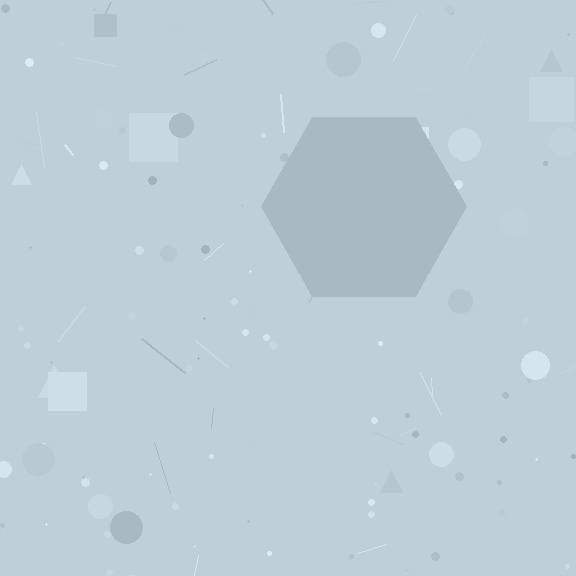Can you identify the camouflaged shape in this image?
The camouflaged shape is a hexagon.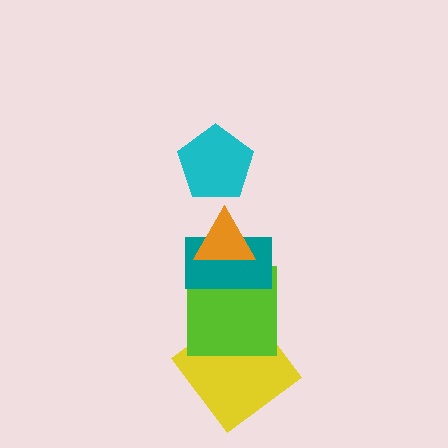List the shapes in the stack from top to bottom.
From top to bottom: the cyan pentagon, the orange triangle, the teal rectangle, the lime square, the yellow diamond.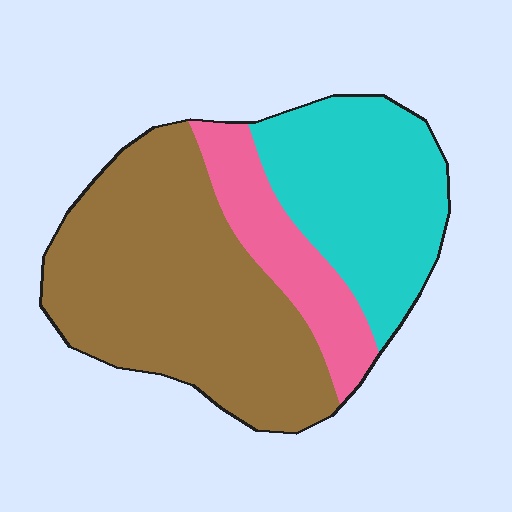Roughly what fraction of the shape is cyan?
Cyan takes up about one third (1/3) of the shape.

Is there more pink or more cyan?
Cyan.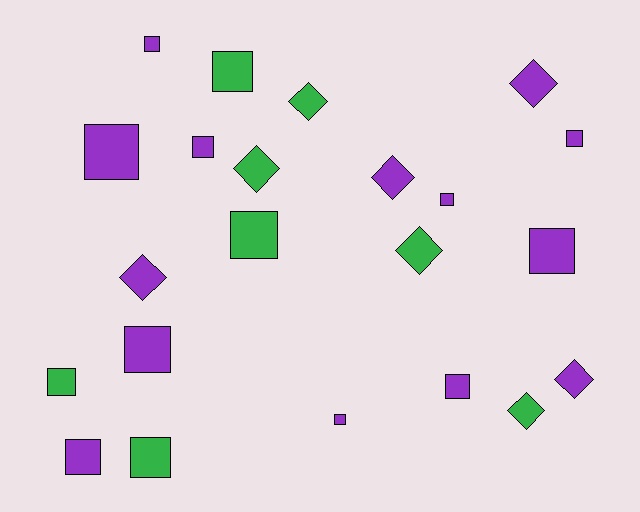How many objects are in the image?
There are 22 objects.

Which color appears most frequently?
Purple, with 14 objects.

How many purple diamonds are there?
There are 4 purple diamonds.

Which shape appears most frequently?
Square, with 14 objects.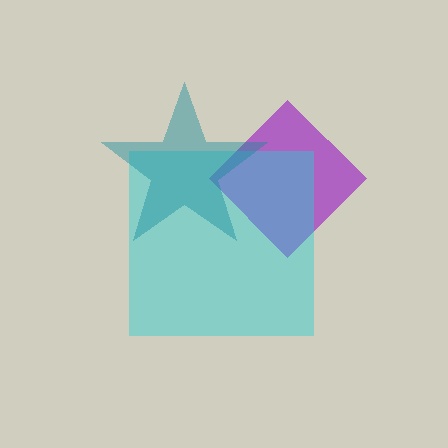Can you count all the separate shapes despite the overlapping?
Yes, there are 3 separate shapes.